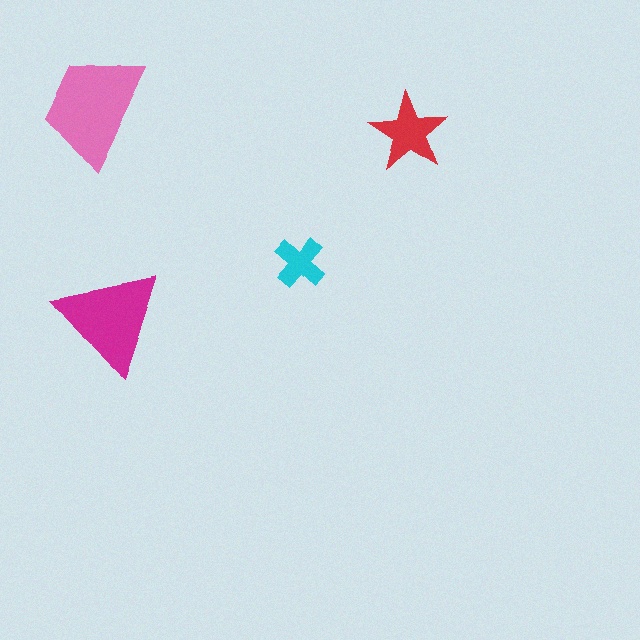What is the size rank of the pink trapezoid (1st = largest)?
1st.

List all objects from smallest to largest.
The cyan cross, the red star, the magenta triangle, the pink trapezoid.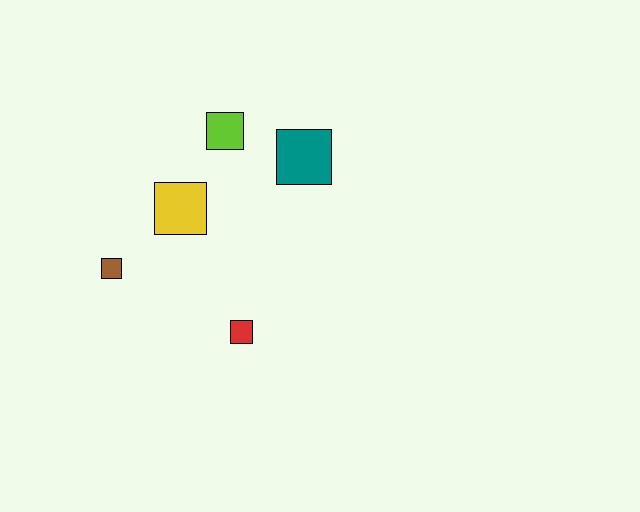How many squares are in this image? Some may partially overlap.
There are 5 squares.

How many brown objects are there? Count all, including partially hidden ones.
There is 1 brown object.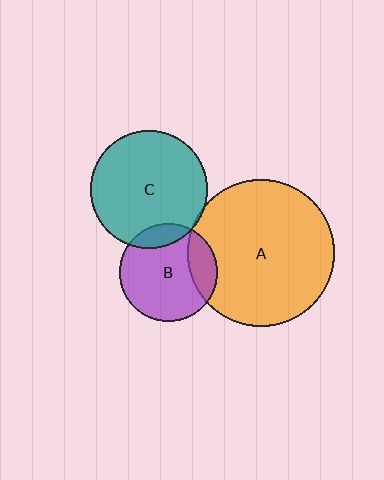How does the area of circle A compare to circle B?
Approximately 2.2 times.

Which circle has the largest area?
Circle A (orange).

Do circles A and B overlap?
Yes.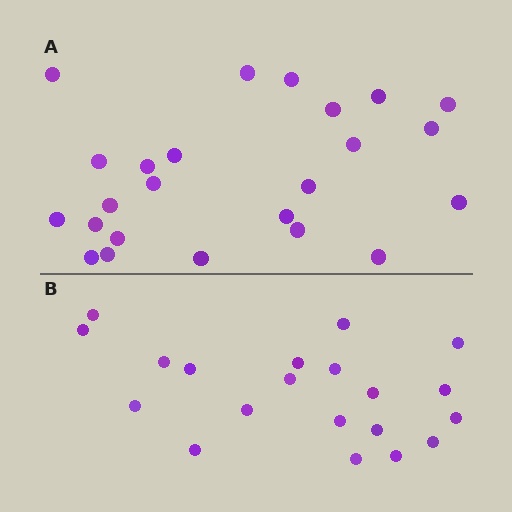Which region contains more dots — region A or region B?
Region A (the top region) has more dots.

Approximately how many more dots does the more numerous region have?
Region A has about 4 more dots than region B.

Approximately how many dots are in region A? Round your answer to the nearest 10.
About 20 dots. (The exact count is 24, which rounds to 20.)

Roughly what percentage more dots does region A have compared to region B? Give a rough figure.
About 20% more.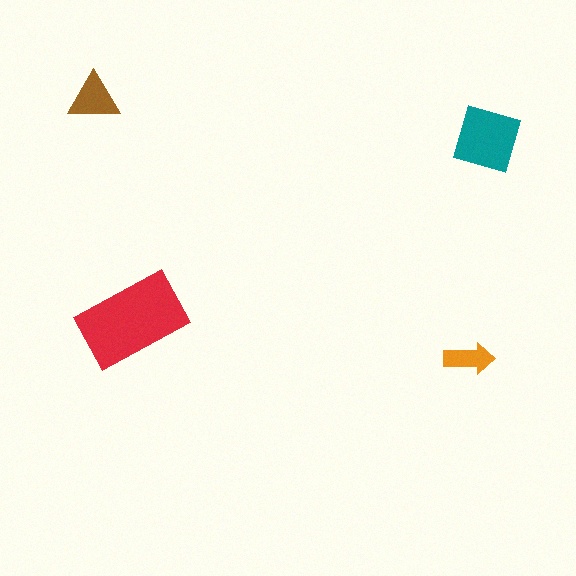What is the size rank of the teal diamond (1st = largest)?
2nd.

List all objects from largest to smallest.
The red rectangle, the teal diamond, the brown triangle, the orange arrow.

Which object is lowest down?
The orange arrow is bottommost.